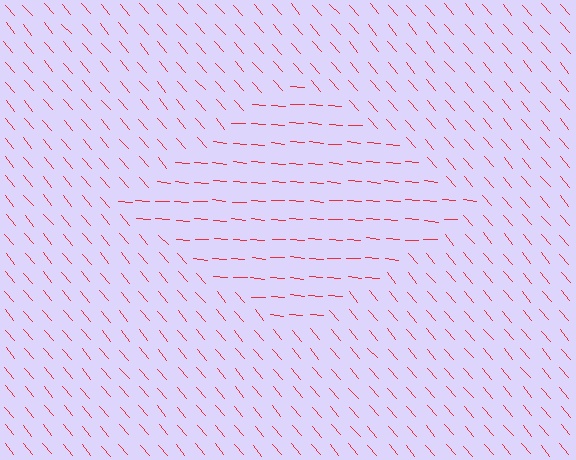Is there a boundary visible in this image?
Yes, there is a texture boundary formed by a change in line orientation.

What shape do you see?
I see a diamond.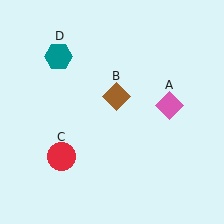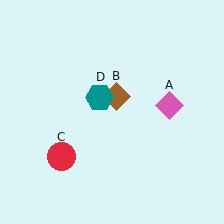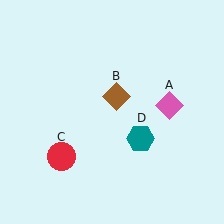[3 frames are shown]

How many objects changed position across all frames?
1 object changed position: teal hexagon (object D).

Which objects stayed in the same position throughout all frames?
Pink diamond (object A) and brown diamond (object B) and red circle (object C) remained stationary.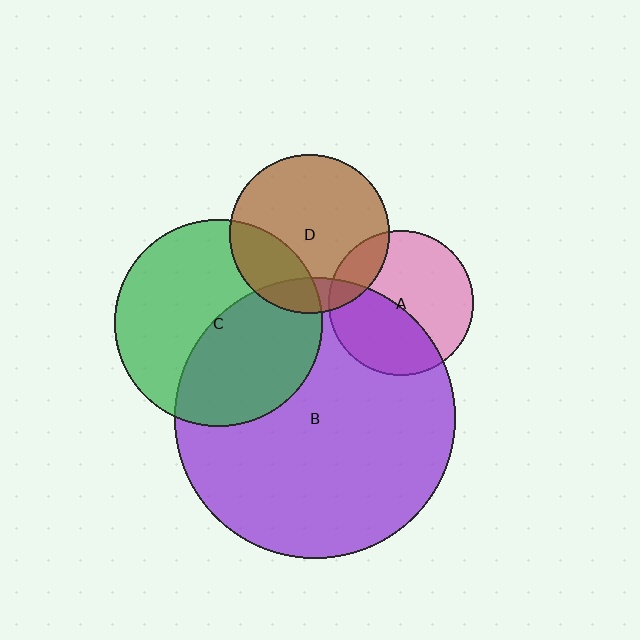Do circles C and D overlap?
Yes.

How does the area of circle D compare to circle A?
Approximately 1.2 times.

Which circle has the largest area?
Circle B (purple).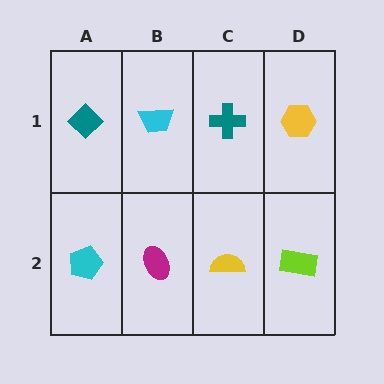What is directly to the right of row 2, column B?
A yellow semicircle.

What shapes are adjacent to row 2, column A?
A teal diamond (row 1, column A), a magenta ellipse (row 2, column B).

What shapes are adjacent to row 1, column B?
A magenta ellipse (row 2, column B), a teal diamond (row 1, column A), a teal cross (row 1, column C).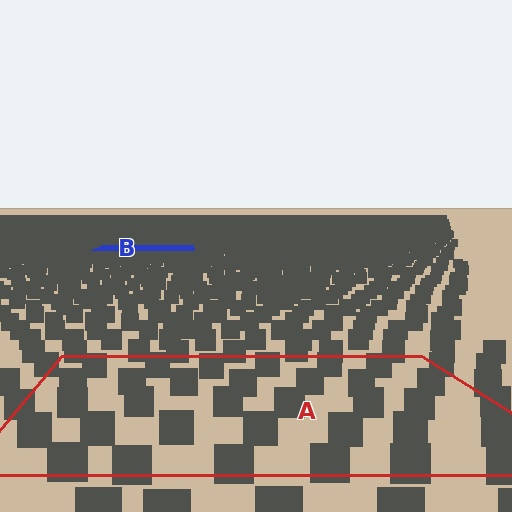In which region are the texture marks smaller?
The texture marks are smaller in region B, because it is farther away.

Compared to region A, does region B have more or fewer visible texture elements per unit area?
Region B has more texture elements per unit area — they are packed more densely because it is farther away.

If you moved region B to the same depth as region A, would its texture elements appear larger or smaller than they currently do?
They would appear larger. At a closer depth, the same texture elements are projected at a bigger on-screen size.